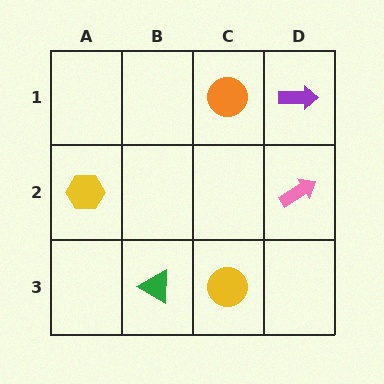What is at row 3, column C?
A yellow circle.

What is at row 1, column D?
A purple arrow.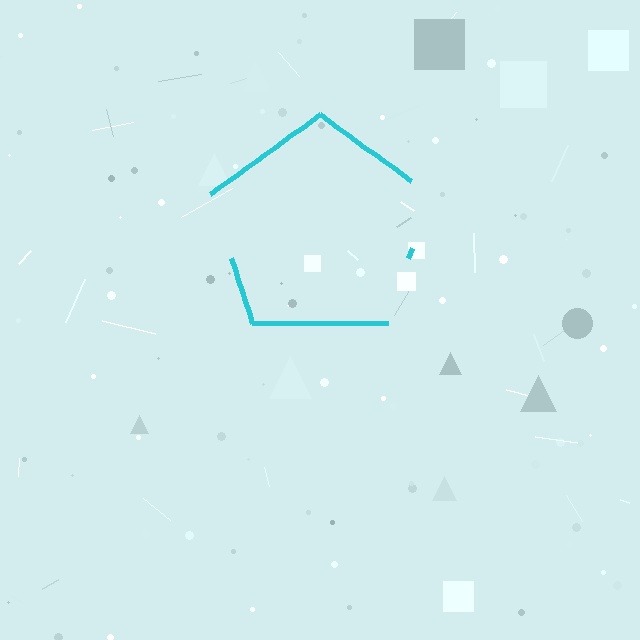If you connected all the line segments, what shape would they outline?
They would outline a pentagon.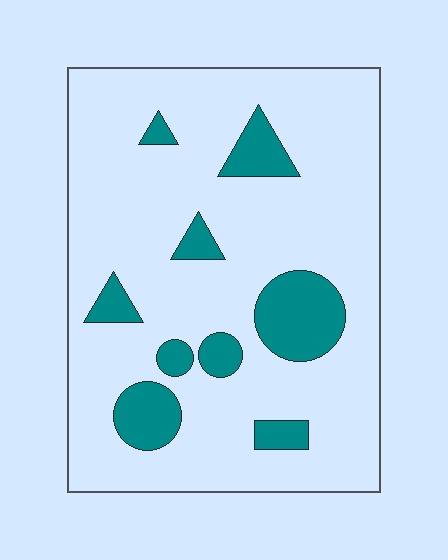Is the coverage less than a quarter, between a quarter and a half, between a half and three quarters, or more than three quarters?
Less than a quarter.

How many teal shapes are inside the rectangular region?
9.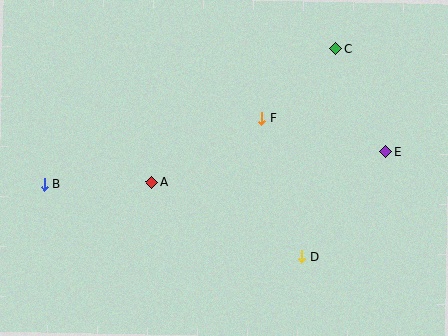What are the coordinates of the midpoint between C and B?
The midpoint between C and B is at (190, 116).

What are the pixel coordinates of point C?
Point C is at (336, 49).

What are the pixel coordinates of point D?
Point D is at (302, 256).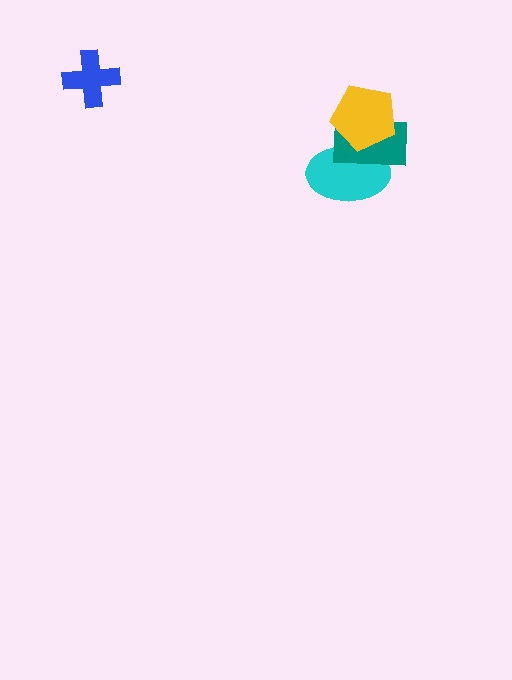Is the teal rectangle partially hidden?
Yes, it is partially covered by another shape.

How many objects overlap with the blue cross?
0 objects overlap with the blue cross.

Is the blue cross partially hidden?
No, no other shape covers it.